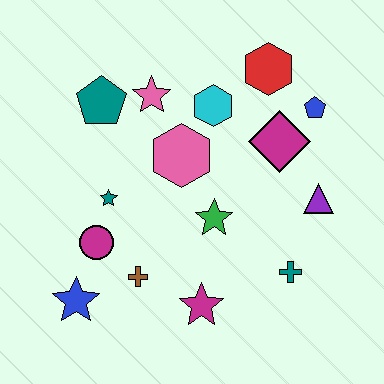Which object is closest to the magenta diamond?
The blue pentagon is closest to the magenta diamond.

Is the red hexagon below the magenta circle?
No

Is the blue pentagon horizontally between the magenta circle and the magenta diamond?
No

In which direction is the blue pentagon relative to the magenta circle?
The blue pentagon is to the right of the magenta circle.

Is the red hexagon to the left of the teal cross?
Yes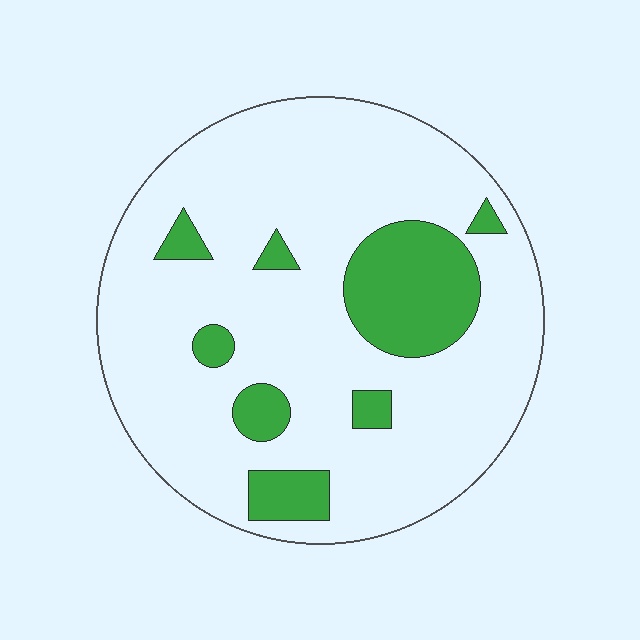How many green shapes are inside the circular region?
8.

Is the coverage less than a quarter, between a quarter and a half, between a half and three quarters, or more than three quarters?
Less than a quarter.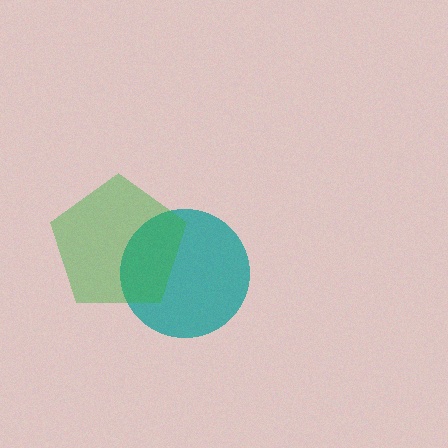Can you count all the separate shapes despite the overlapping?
Yes, there are 2 separate shapes.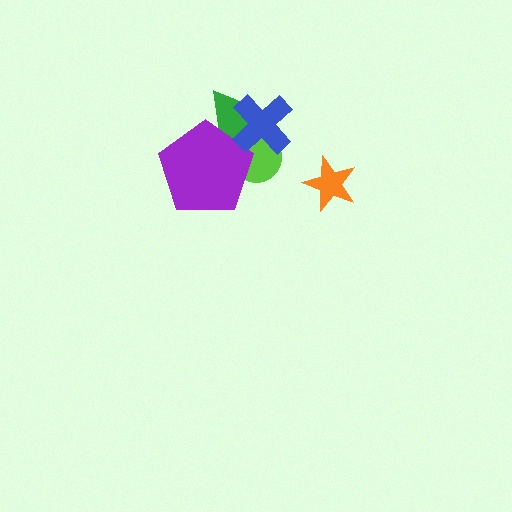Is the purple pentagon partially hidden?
Yes, it is partially covered by another shape.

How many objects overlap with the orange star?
0 objects overlap with the orange star.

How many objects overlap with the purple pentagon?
3 objects overlap with the purple pentagon.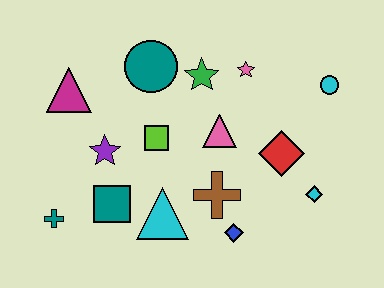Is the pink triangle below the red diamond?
No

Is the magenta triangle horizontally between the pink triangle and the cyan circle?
No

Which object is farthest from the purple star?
The cyan circle is farthest from the purple star.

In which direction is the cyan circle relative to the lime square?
The cyan circle is to the right of the lime square.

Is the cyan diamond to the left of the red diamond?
No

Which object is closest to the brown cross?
The blue diamond is closest to the brown cross.